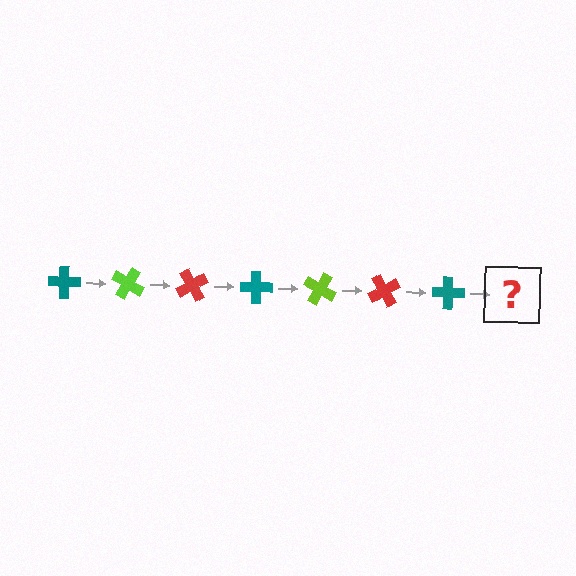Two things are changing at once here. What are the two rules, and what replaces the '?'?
The two rules are that it rotates 30 degrees each step and the color cycles through teal, lime, and red. The '?' should be a lime cross, rotated 210 degrees from the start.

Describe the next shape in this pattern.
It should be a lime cross, rotated 210 degrees from the start.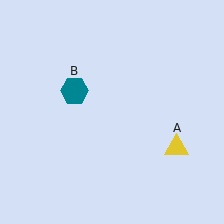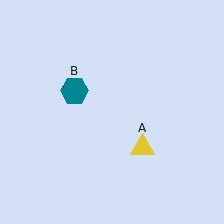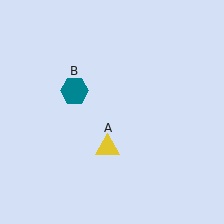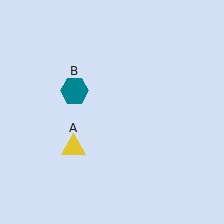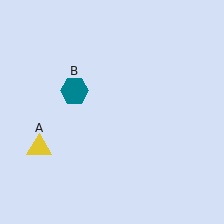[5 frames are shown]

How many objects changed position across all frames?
1 object changed position: yellow triangle (object A).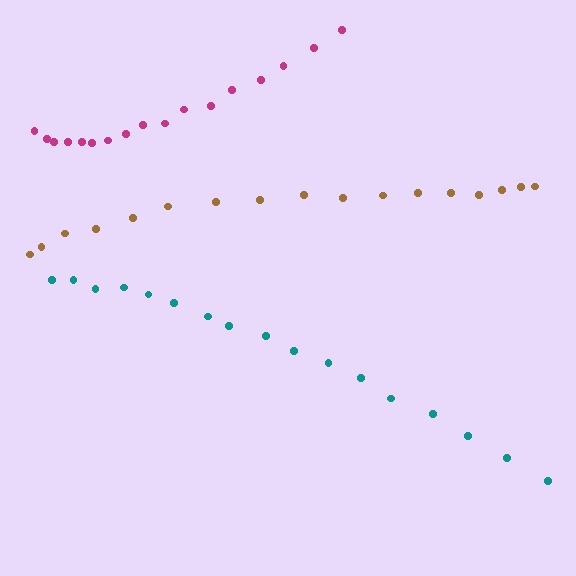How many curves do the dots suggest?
There are 3 distinct paths.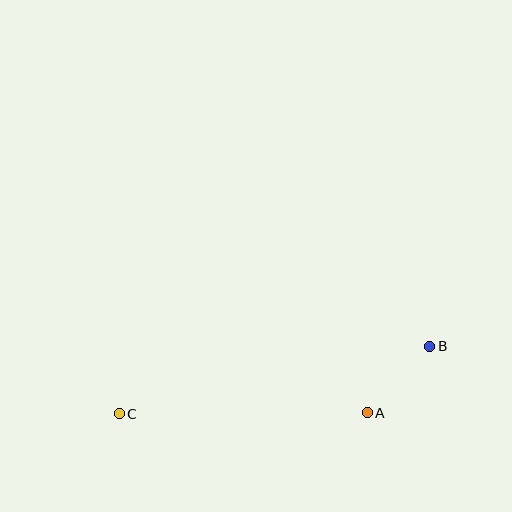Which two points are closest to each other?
Points A and B are closest to each other.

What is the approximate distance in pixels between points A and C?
The distance between A and C is approximately 248 pixels.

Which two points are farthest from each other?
Points B and C are farthest from each other.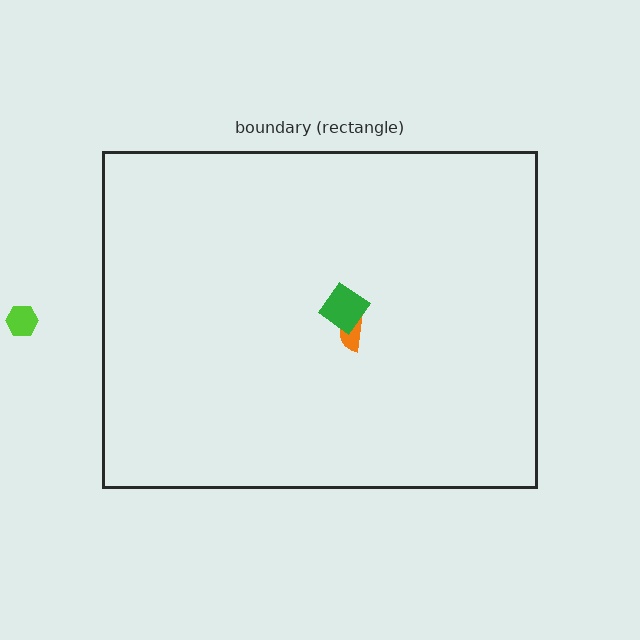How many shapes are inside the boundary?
2 inside, 1 outside.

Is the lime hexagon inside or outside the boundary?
Outside.